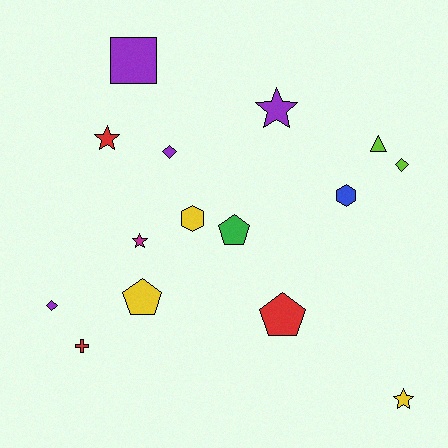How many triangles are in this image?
There is 1 triangle.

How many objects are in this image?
There are 15 objects.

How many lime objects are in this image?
There are 2 lime objects.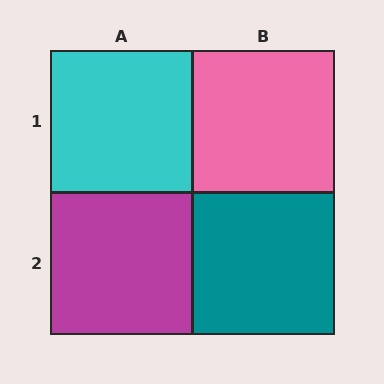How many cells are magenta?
1 cell is magenta.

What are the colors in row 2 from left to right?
Magenta, teal.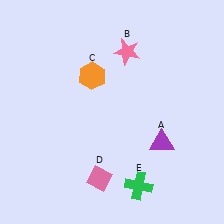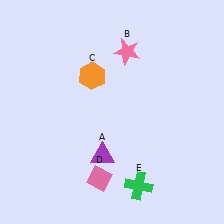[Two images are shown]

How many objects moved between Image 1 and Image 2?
1 object moved between the two images.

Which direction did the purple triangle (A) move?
The purple triangle (A) moved left.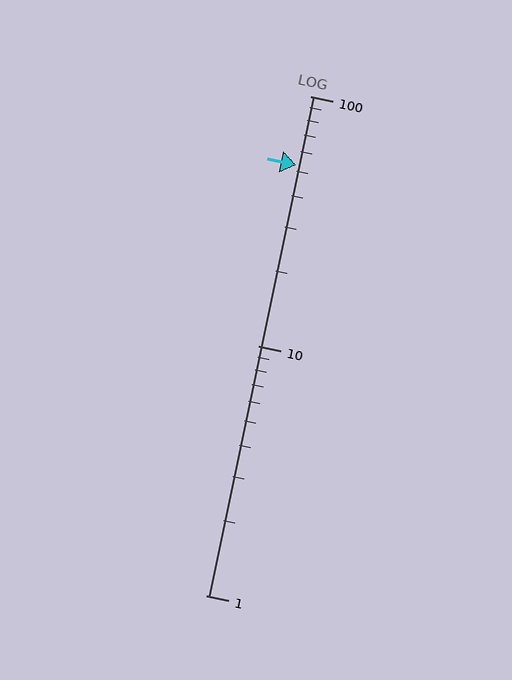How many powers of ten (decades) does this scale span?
The scale spans 2 decades, from 1 to 100.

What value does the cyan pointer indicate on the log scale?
The pointer indicates approximately 53.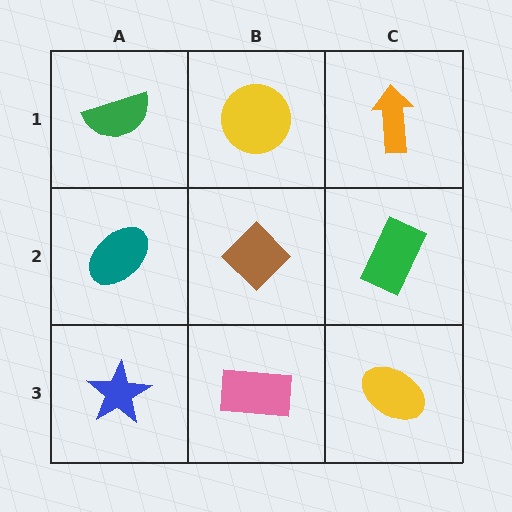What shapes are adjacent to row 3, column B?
A brown diamond (row 2, column B), a blue star (row 3, column A), a yellow ellipse (row 3, column C).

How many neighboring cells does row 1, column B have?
3.